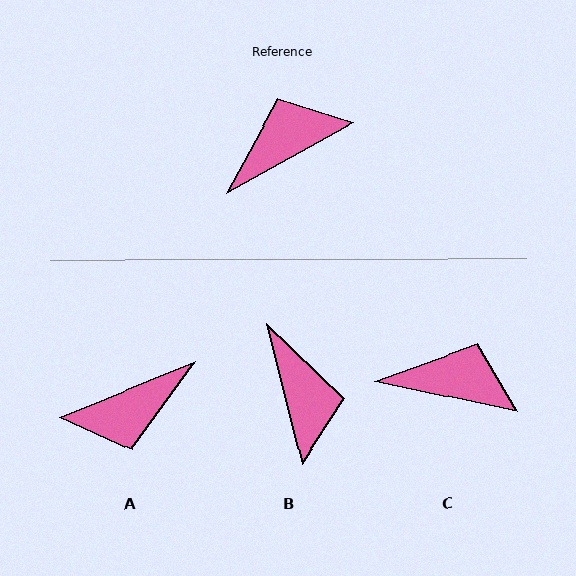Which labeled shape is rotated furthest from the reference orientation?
A, about 173 degrees away.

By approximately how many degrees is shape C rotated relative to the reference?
Approximately 41 degrees clockwise.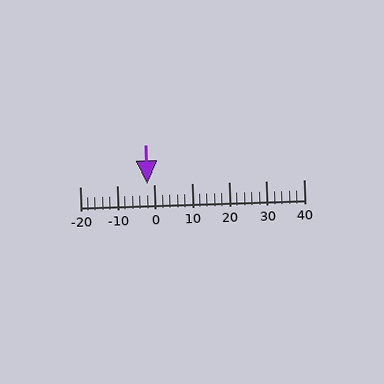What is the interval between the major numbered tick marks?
The major tick marks are spaced 10 units apart.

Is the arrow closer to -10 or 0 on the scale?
The arrow is closer to 0.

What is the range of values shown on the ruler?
The ruler shows values from -20 to 40.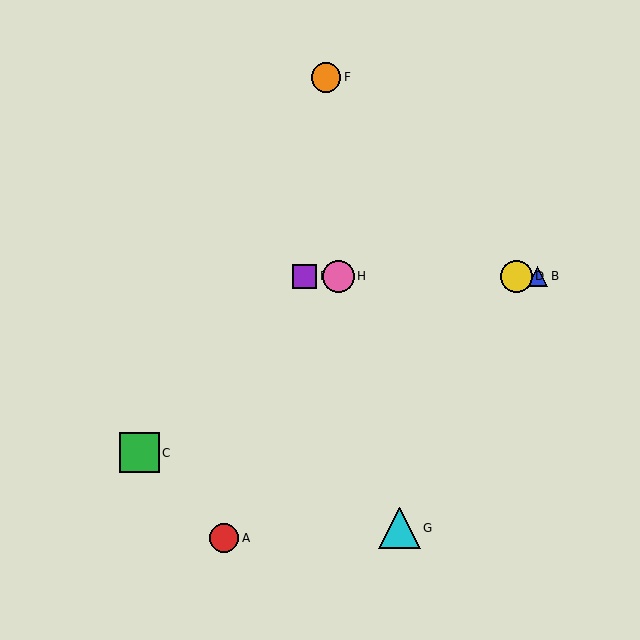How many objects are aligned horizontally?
4 objects (B, D, E, H) are aligned horizontally.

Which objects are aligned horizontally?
Objects B, D, E, H are aligned horizontally.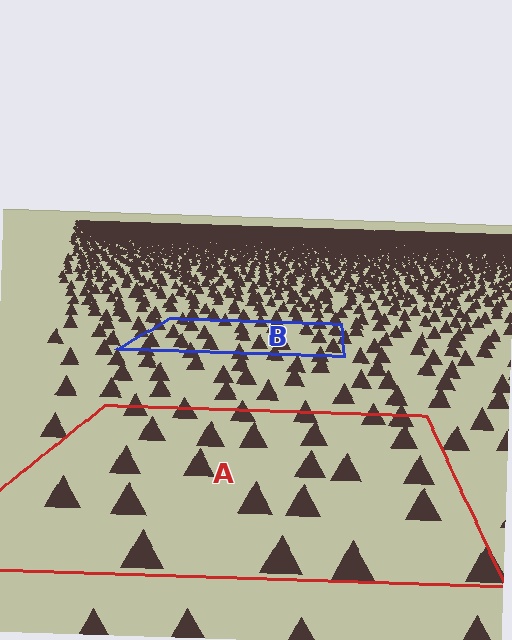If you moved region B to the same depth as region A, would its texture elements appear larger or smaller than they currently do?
They would appear larger. At a closer depth, the same texture elements are projected at a bigger on-screen size.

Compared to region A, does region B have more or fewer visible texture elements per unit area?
Region B has more texture elements per unit area — they are packed more densely because it is farther away.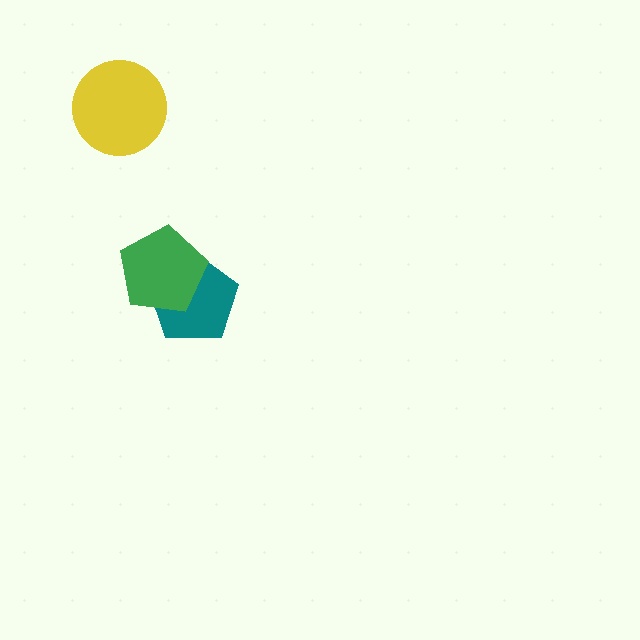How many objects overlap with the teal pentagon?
1 object overlaps with the teal pentagon.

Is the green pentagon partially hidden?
No, no other shape covers it.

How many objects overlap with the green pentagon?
1 object overlaps with the green pentagon.